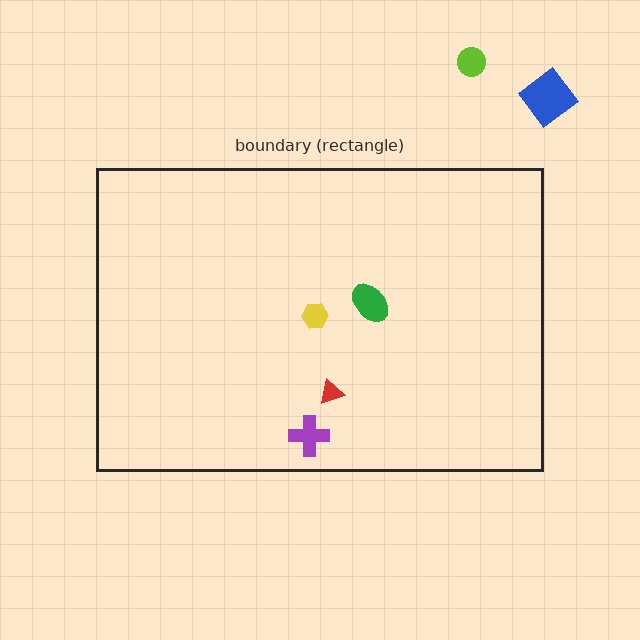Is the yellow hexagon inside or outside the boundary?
Inside.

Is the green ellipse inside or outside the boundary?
Inside.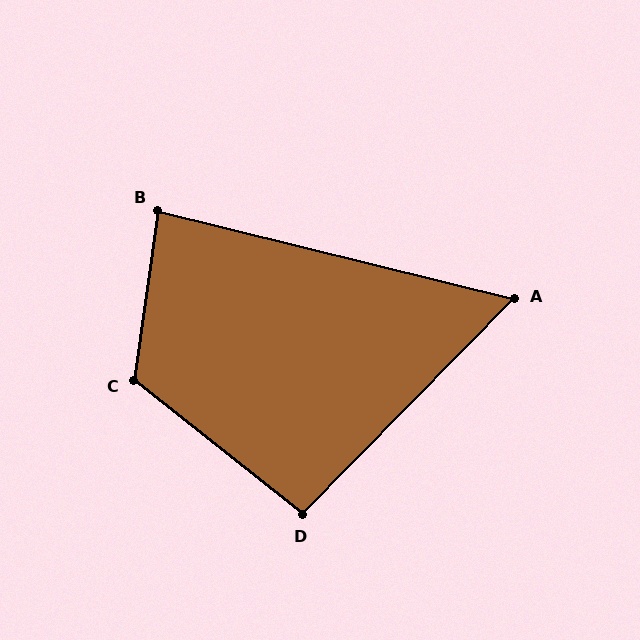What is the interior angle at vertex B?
Approximately 84 degrees (acute).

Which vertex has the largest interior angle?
C, at approximately 121 degrees.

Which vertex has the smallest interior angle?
A, at approximately 59 degrees.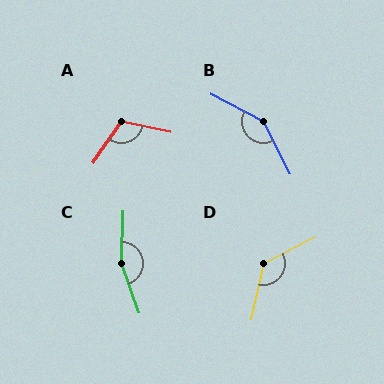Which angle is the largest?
C, at approximately 158 degrees.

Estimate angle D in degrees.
Approximately 130 degrees.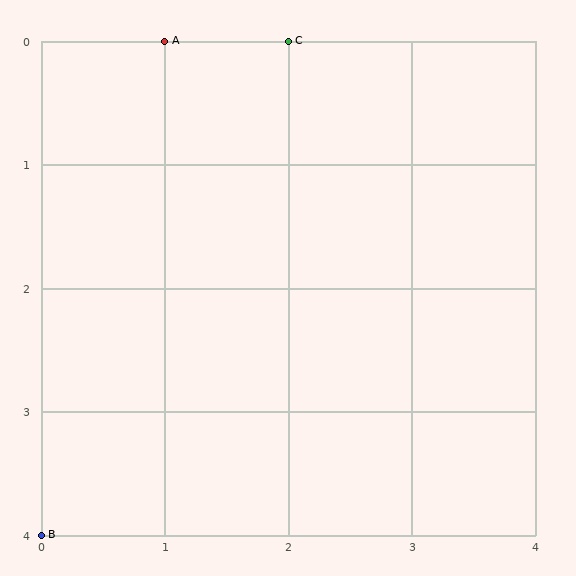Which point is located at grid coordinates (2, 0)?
Point C is at (2, 0).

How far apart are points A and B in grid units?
Points A and B are 1 column and 4 rows apart (about 4.1 grid units diagonally).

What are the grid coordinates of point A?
Point A is at grid coordinates (1, 0).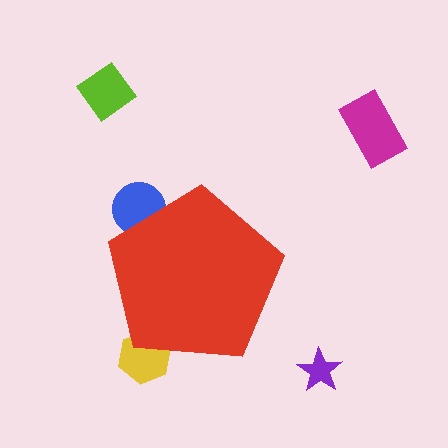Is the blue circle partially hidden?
Yes, the blue circle is partially hidden behind the red pentagon.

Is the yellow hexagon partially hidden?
Yes, the yellow hexagon is partially hidden behind the red pentagon.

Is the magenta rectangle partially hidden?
No, the magenta rectangle is fully visible.